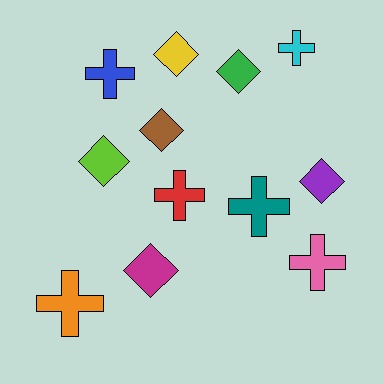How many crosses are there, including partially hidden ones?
There are 6 crosses.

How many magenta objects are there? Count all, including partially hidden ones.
There is 1 magenta object.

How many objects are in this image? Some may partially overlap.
There are 12 objects.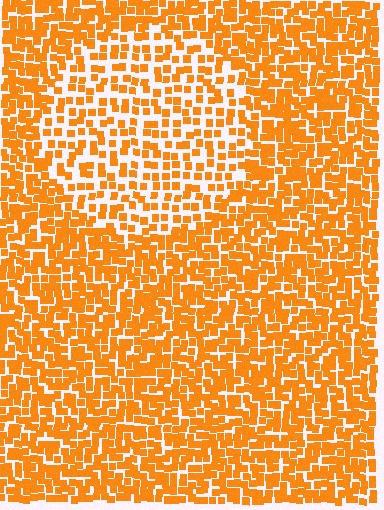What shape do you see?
I see a circle.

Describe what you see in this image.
The image contains small orange elements arranged at two different densities. A circle-shaped region is visible where the elements are less densely packed than the surrounding area.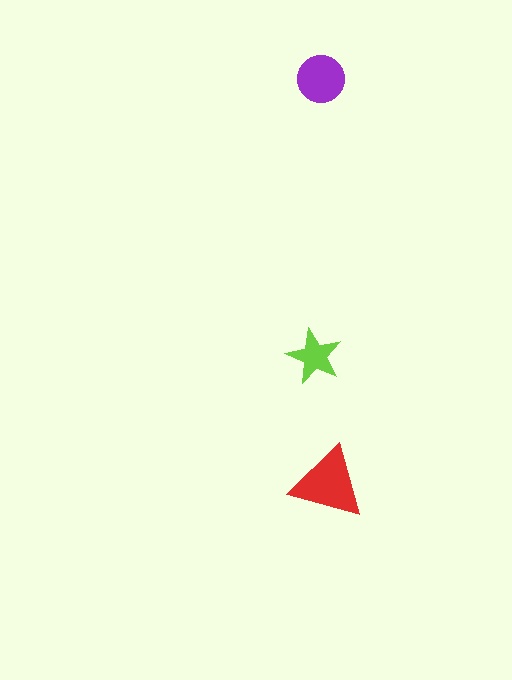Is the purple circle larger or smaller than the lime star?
Larger.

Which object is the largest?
The red triangle.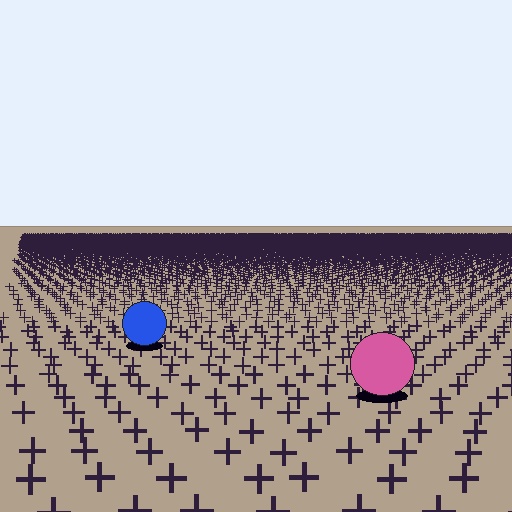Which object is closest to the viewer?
The pink circle is closest. The texture marks near it are larger and more spread out.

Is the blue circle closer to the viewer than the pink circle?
No. The pink circle is closer — you can tell from the texture gradient: the ground texture is coarser near it.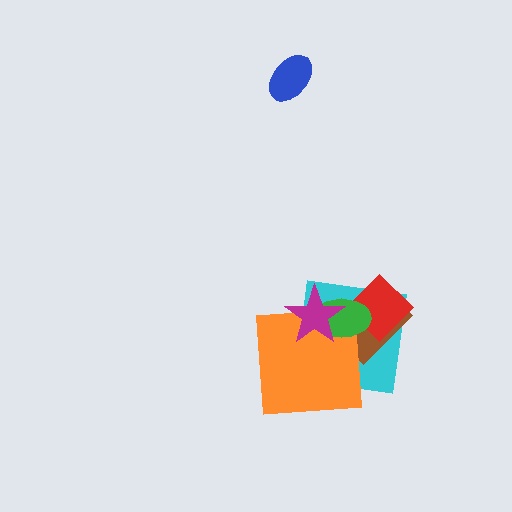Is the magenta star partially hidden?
No, no other shape covers it.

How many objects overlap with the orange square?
4 objects overlap with the orange square.